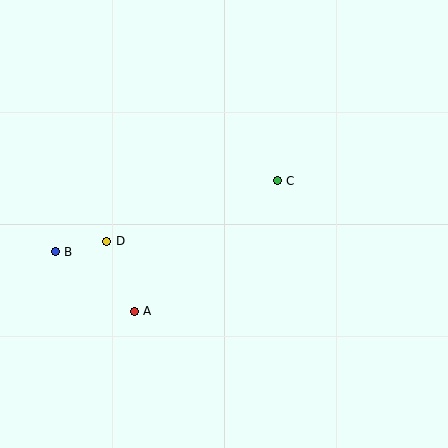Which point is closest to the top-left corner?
Point B is closest to the top-left corner.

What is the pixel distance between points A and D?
The distance between A and D is 76 pixels.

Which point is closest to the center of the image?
Point C at (277, 181) is closest to the center.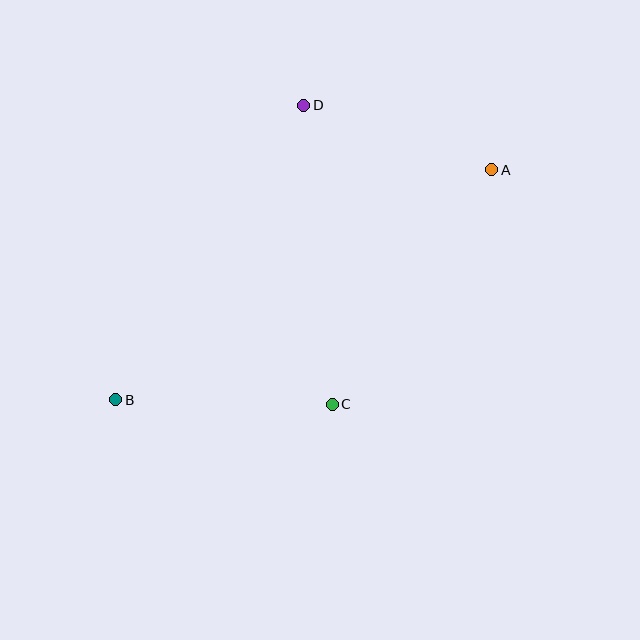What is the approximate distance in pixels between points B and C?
The distance between B and C is approximately 216 pixels.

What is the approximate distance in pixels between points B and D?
The distance between B and D is approximately 350 pixels.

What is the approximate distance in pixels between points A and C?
The distance between A and C is approximately 284 pixels.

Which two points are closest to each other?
Points A and D are closest to each other.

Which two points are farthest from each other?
Points A and B are farthest from each other.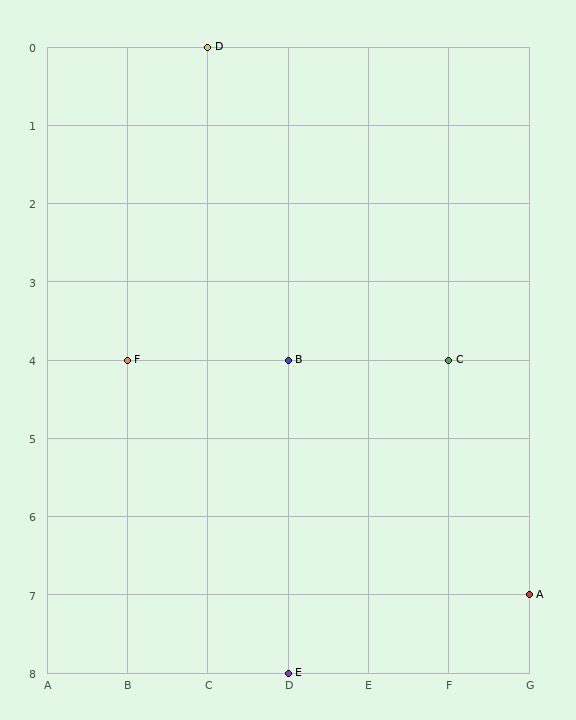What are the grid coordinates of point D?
Point D is at grid coordinates (C, 0).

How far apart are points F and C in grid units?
Points F and C are 4 columns apart.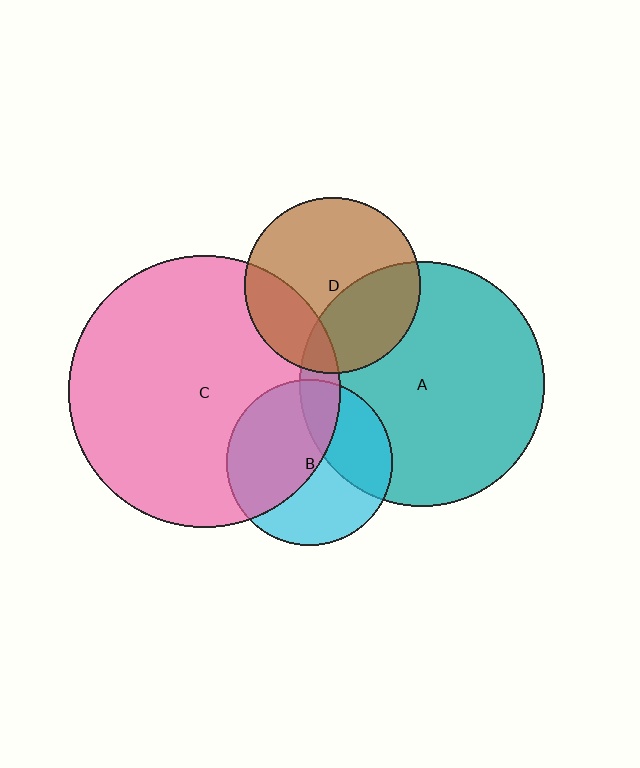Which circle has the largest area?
Circle C (pink).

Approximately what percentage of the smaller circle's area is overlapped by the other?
Approximately 35%.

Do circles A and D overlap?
Yes.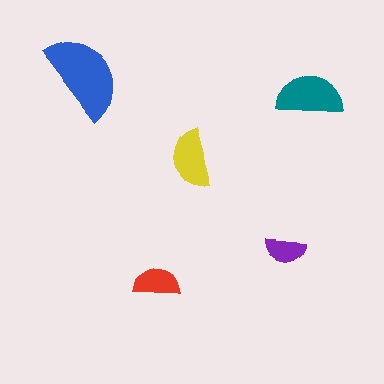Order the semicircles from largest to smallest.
the blue one, the teal one, the yellow one, the red one, the purple one.